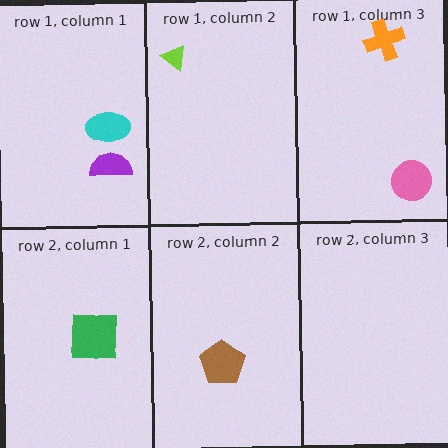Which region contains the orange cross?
The row 1, column 3 region.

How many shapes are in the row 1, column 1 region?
2.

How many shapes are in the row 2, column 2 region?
1.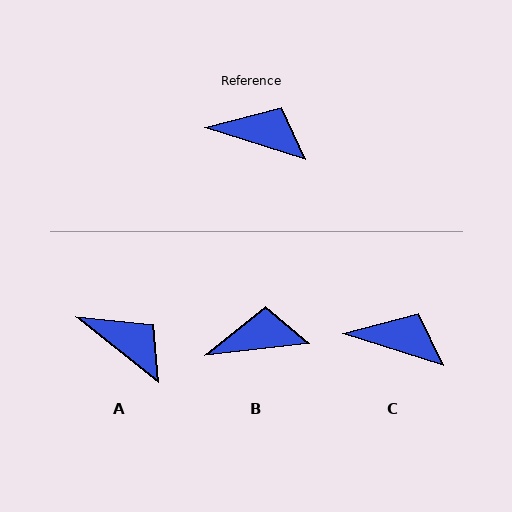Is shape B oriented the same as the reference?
No, it is off by about 24 degrees.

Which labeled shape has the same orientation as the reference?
C.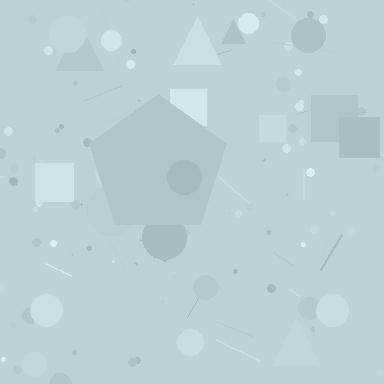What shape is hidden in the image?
A pentagon is hidden in the image.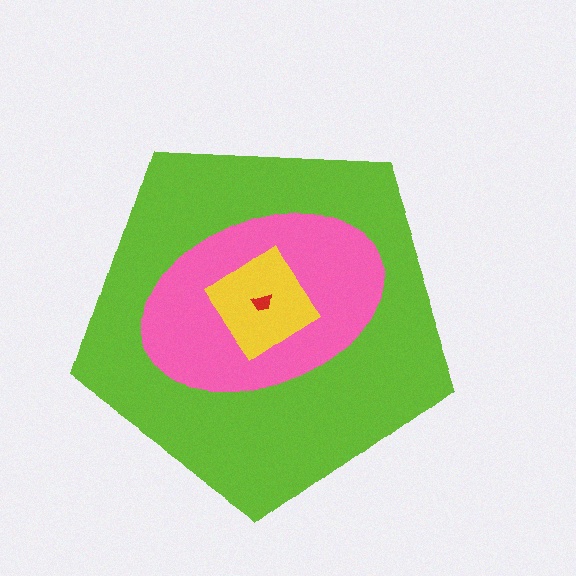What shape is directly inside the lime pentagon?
The pink ellipse.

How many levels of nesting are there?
4.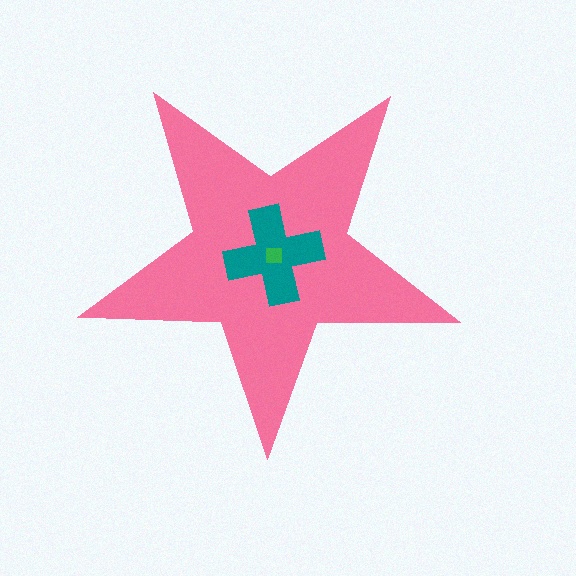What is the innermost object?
The green square.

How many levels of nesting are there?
3.